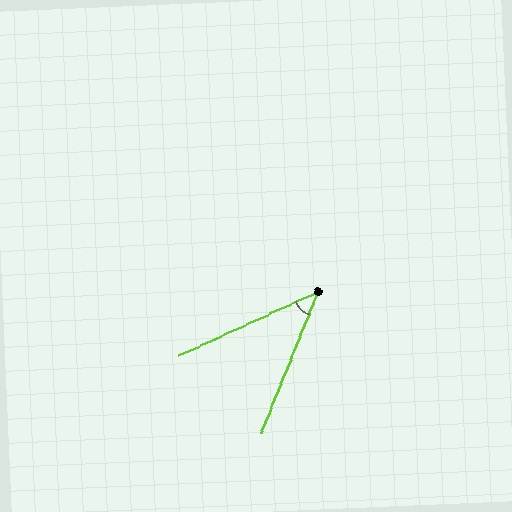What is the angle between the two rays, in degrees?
Approximately 44 degrees.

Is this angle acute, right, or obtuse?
It is acute.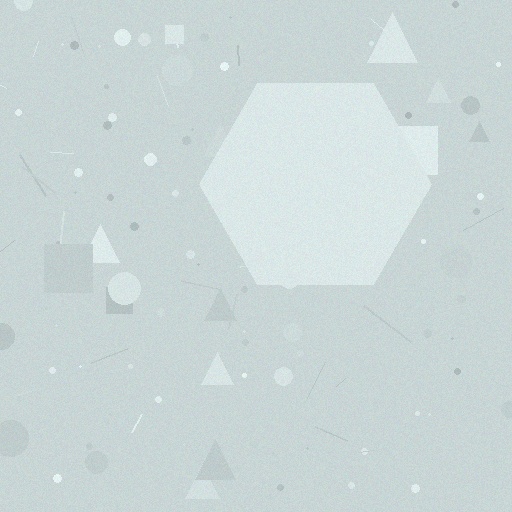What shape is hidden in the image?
A hexagon is hidden in the image.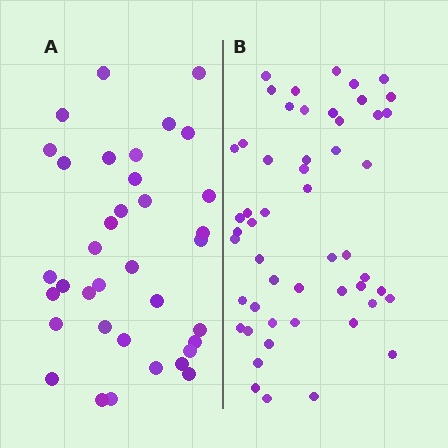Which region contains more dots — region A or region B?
Region B (the right region) has more dots.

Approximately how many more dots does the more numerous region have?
Region B has approximately 15 more dots than region A.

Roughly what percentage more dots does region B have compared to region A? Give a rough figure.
About 45% more.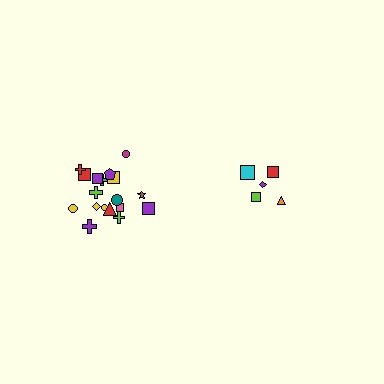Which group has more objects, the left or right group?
The left group.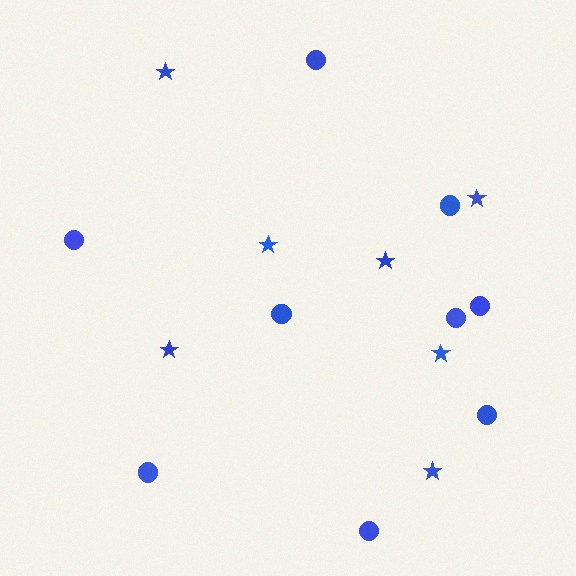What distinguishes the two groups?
There are 2 groups: one group of circles (9) and one group of stars (7).